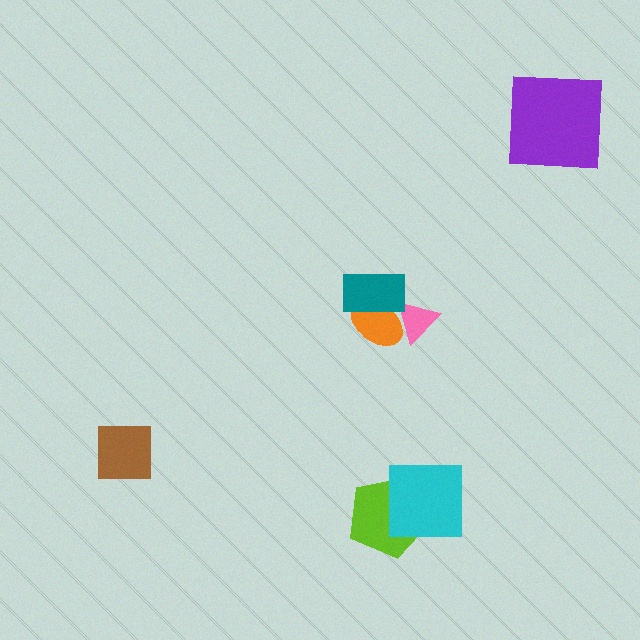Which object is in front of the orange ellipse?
The teal rectangle is in front of the orange ellipse.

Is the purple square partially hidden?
No, no other shape covers it.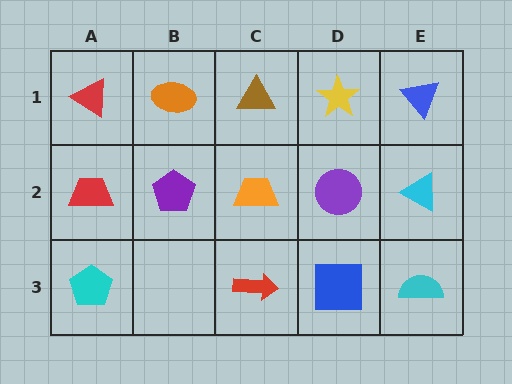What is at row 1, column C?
A brown triangle.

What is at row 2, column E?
A cyan triangle.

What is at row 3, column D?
A blue square.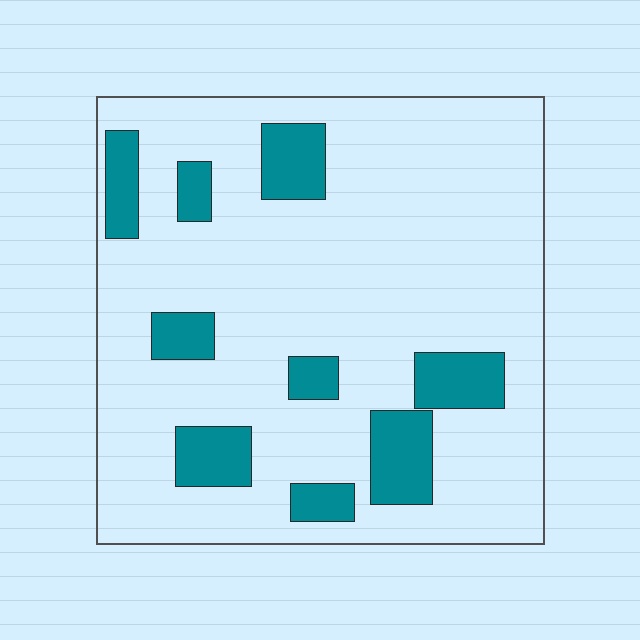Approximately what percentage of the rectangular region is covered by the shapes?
Approximately 15%.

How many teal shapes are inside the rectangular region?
9.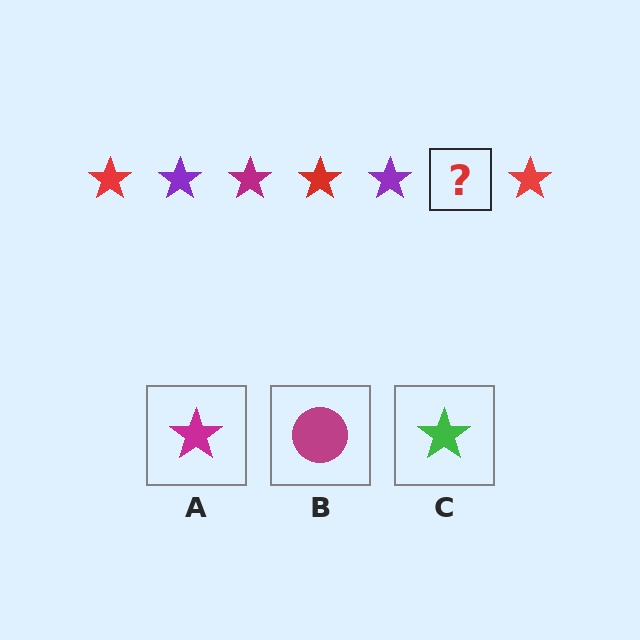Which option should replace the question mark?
Option A.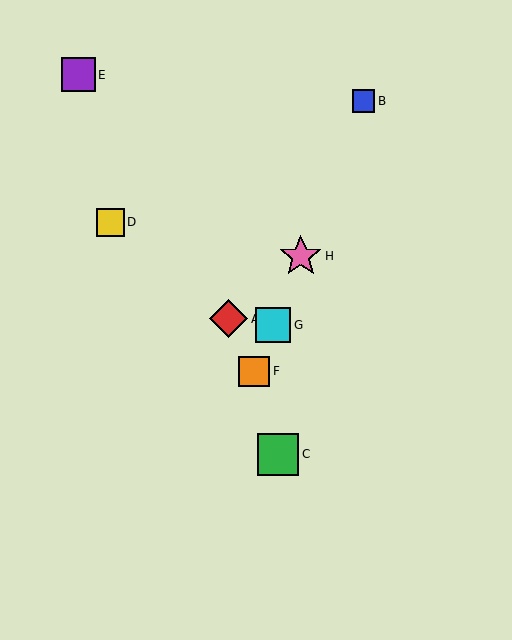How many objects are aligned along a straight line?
4 objects (B, F, G, H) are aligned along a straight line.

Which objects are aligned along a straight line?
Objects B, F, G, H are aligned along a straight line.